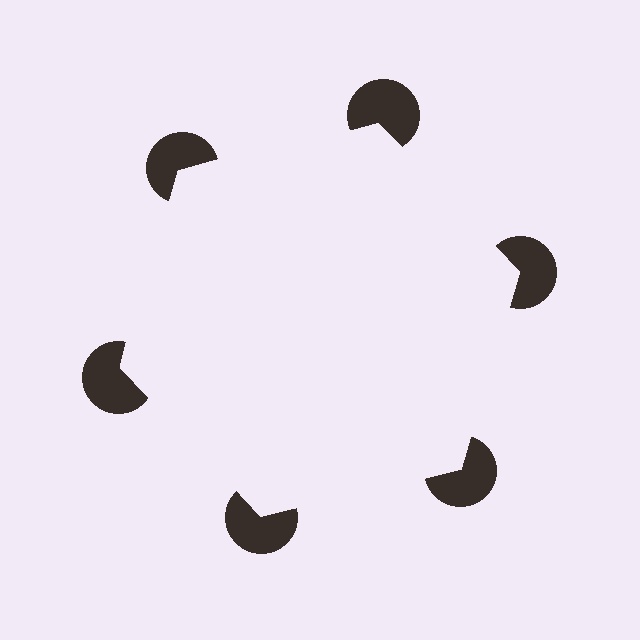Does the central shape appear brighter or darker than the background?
It typically appears slightly brighter than the background, even though no actual brightness change is drawn.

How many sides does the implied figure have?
6 sides.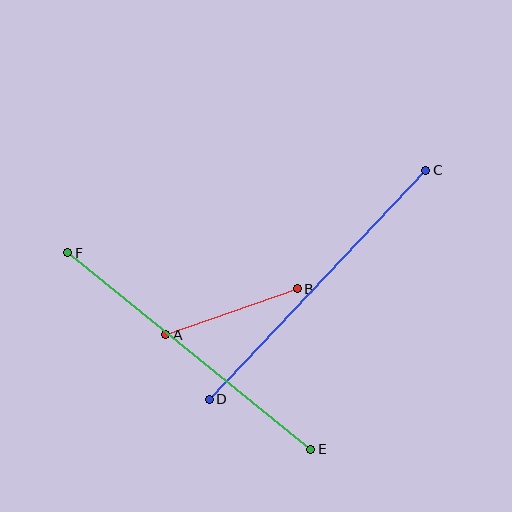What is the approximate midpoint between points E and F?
The midpoint is at approximately (189, 351) pixels.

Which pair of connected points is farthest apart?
Points C and D are farthest apart.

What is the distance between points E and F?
The distance is approximately 312 pixels.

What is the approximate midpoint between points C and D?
The midpoint is at approximately (318, 285) pixels.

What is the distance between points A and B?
The distance is approximately 139 pixels.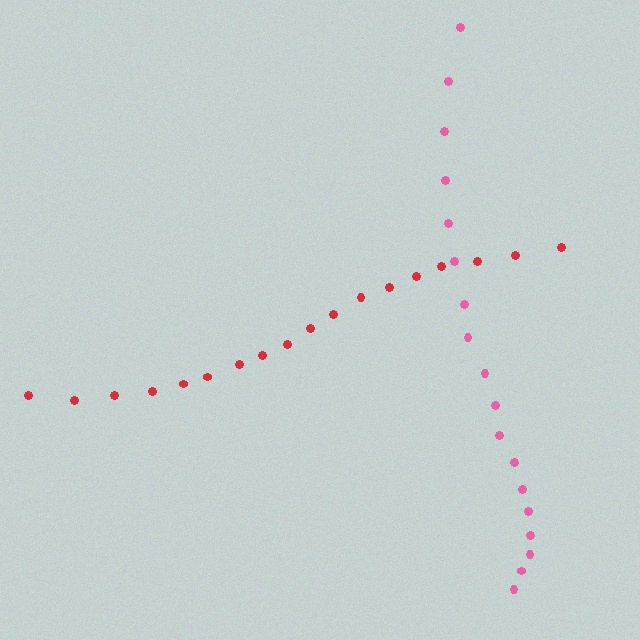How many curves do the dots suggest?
There are 2 distinct paths.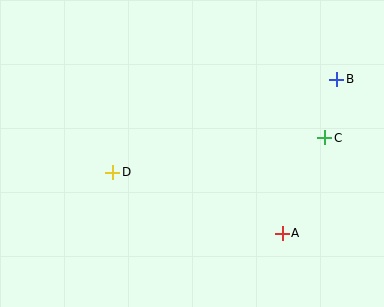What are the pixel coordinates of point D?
Point D is at (113, 172).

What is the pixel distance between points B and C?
The distance between B and C is 59 pixels.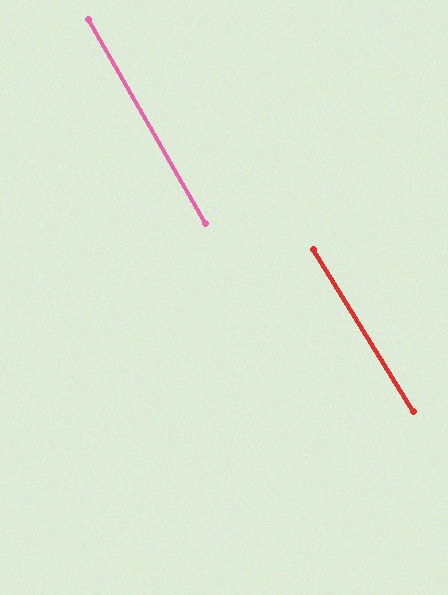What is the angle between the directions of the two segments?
Approximately 2 degrees.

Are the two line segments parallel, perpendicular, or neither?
Parallel — their directions differ by only 1.9°.